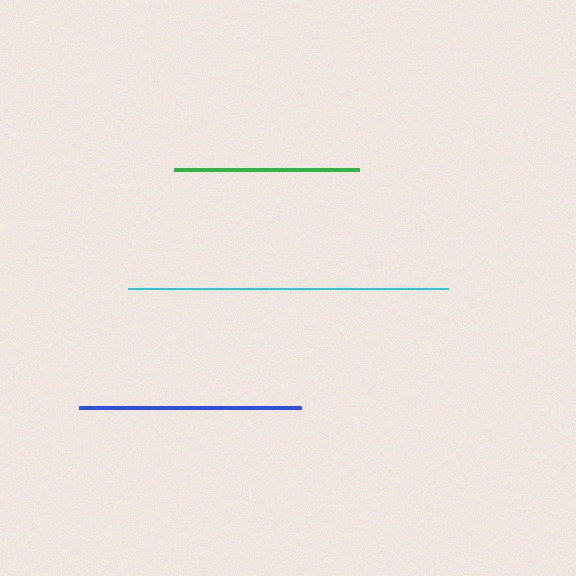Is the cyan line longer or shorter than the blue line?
The cyan line is longer than the blue line.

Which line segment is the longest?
The cyan line is the longest at approximately 320 pixels.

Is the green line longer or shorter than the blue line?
The blue line is longer than the green line.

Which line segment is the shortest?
The green line is the shortest at approximately 184 pixels.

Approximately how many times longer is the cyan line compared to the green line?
The cyan line is approximately 1.7 times the length of the green line.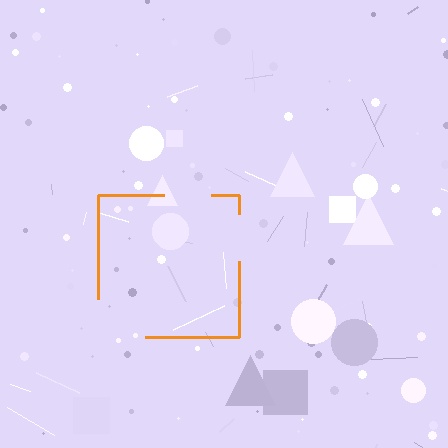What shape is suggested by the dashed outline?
The dashed outline suggests a square.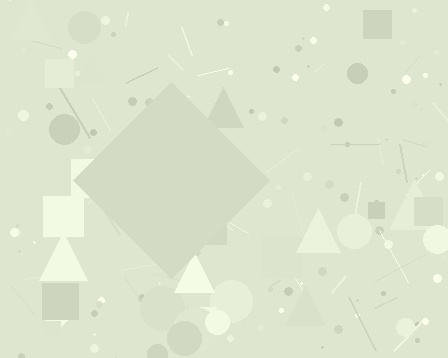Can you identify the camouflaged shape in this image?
The camouflaged shape is a diamond.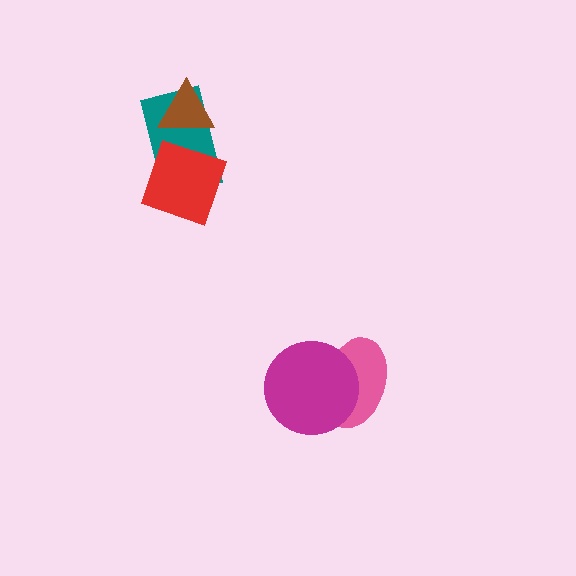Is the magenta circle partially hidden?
No, no other shape covers it.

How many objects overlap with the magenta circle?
1 object overlaps with the magenta circle.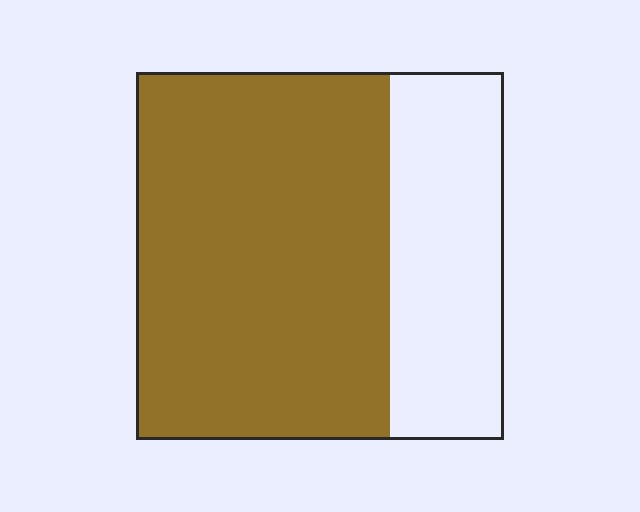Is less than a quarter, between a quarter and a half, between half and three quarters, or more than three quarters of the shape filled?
Between half and three quarters.